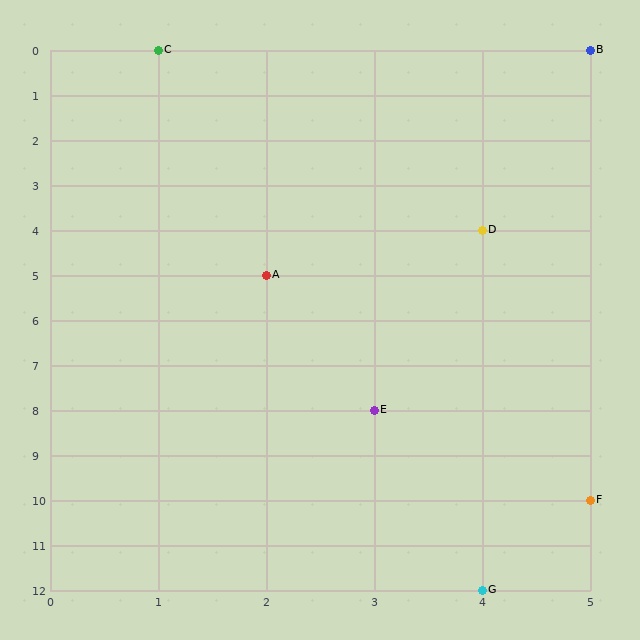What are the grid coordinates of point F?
Point F is at grid coordinates (5, 10).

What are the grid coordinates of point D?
Point D is at grid coordinates (4, 4).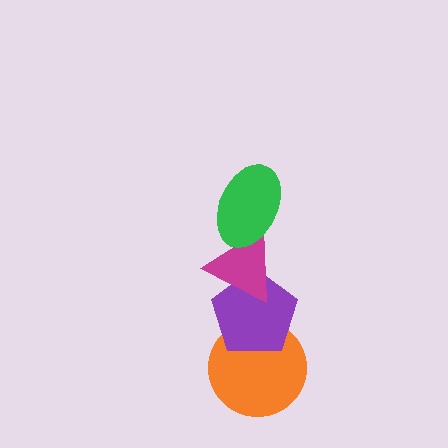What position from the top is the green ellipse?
The green ellipse is 1st from the top.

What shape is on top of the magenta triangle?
The green ellipse is on top of the magenta triangle.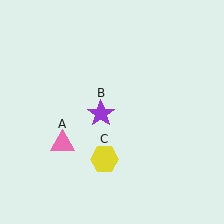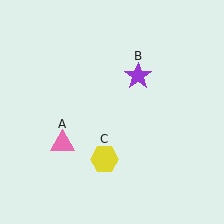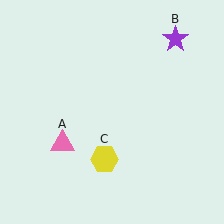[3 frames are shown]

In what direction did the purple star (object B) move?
The purple star (object B) moved up and to the right.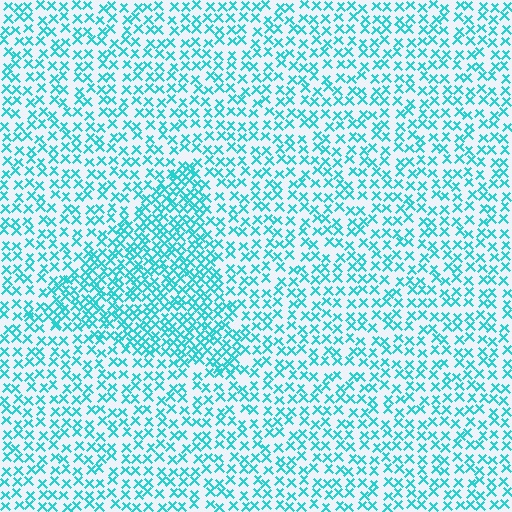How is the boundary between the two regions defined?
The boundary is defined by a change in element density (approximately 1.8x ratio). All elements are the same color, size, and shape.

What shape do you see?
I see a triangle.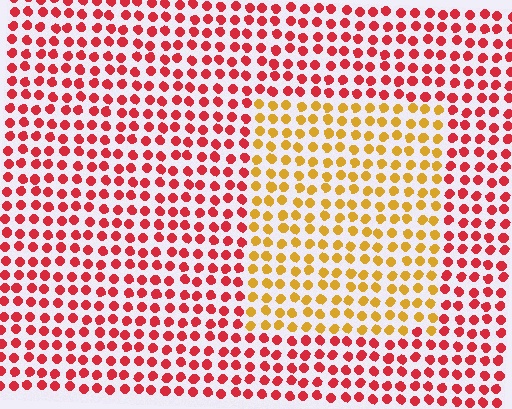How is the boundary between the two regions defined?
The boundary is defined purely by a slight shift in hue (about 49 degrees). Spacing, size, and orientation are identical on both sides.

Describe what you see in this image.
The image is filled with small red elements in a uniform arrangement. A rectangle-shaped region is visible where the elements are tinted to a slightly different hue, forming a subtle color boundary.